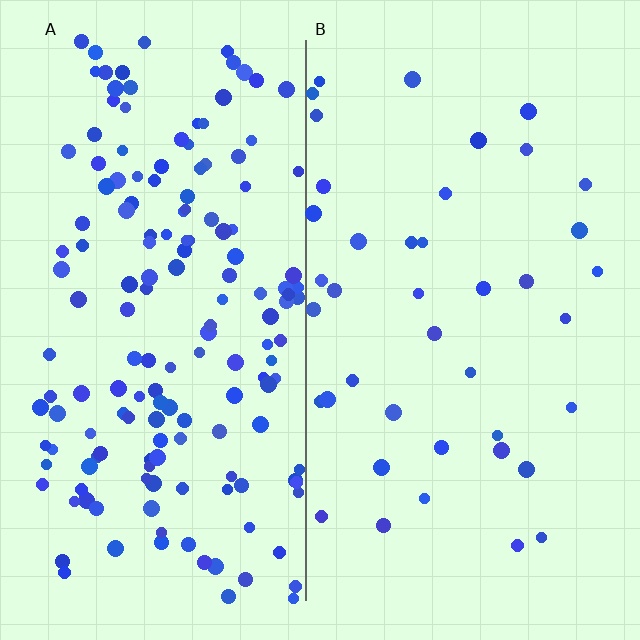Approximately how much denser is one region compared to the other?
Approximately 4.0× — region A over region B.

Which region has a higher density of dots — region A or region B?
A (the left).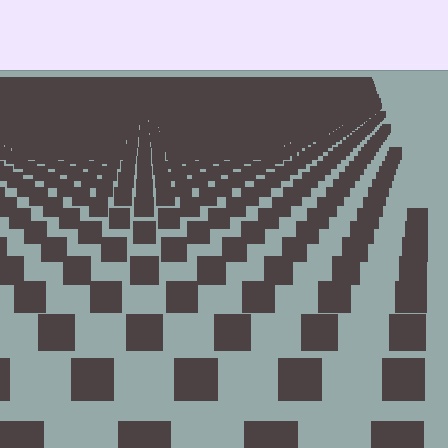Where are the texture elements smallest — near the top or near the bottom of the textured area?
Near the top.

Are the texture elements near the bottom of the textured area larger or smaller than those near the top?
Larger. Near the bottom, elements are closer to the viewer and appear at a bigger on-screen size.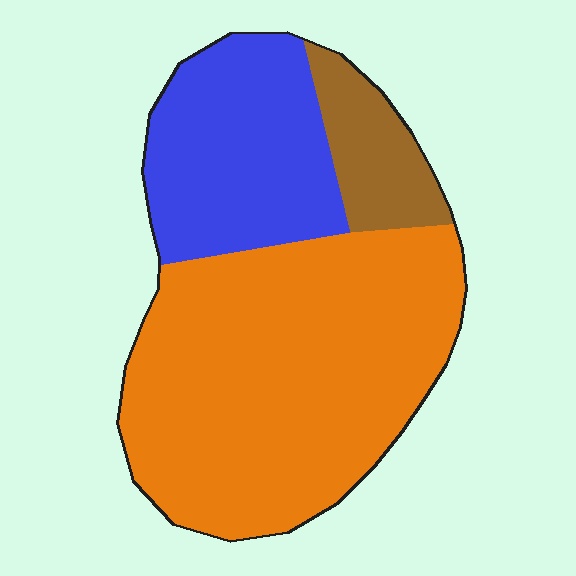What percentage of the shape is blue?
Blue takes up about one quarter (1/4) of the shape.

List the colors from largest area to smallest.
From largest to smallest: orange, blue, brown.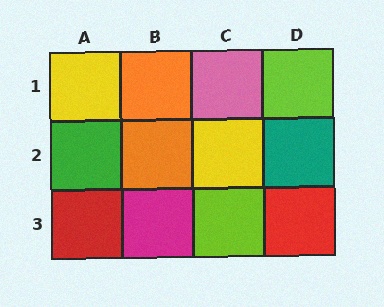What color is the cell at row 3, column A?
Red.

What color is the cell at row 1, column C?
Pink.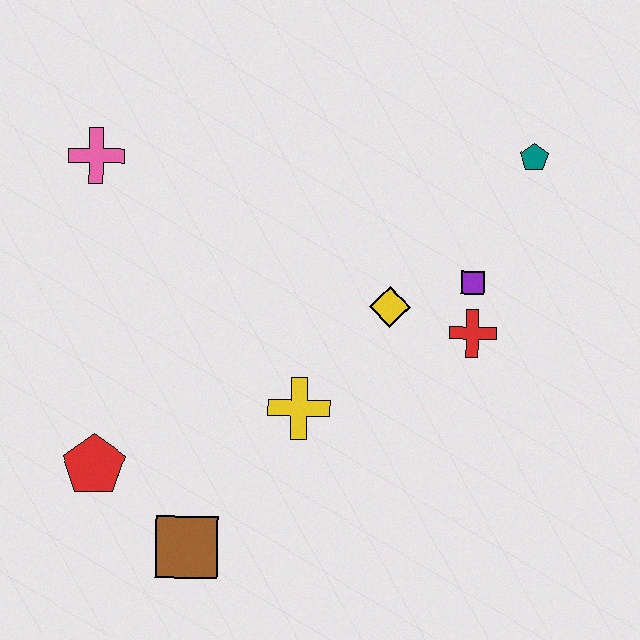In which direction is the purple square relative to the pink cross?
The purple square is to the right of the pink cross.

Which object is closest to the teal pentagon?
The purple square is closest to the teal pentagon.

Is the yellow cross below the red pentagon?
No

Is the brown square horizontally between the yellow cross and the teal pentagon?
No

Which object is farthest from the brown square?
The teal pentagon is farthest from the brown square.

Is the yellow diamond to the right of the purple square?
No